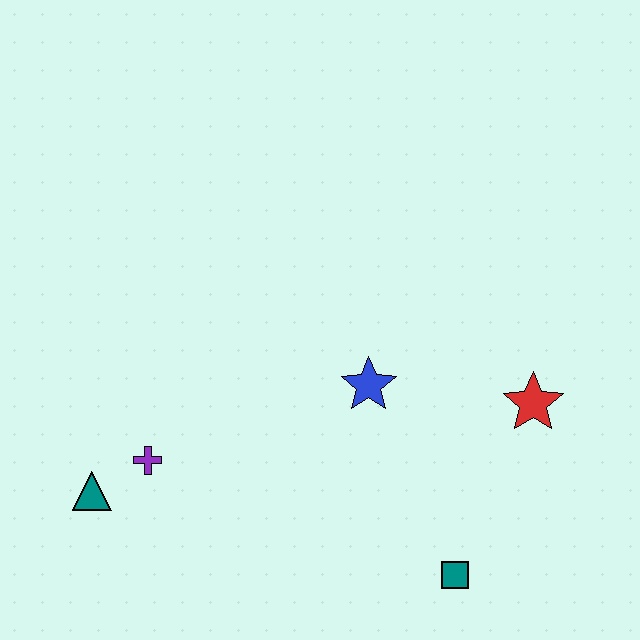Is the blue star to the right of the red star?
No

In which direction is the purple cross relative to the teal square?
The purple cross is to the left of the teal square.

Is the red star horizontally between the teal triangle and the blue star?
No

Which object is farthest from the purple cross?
The red star is farthest from the purple cross.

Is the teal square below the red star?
Yes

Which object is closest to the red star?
The blue star is closest to the red star.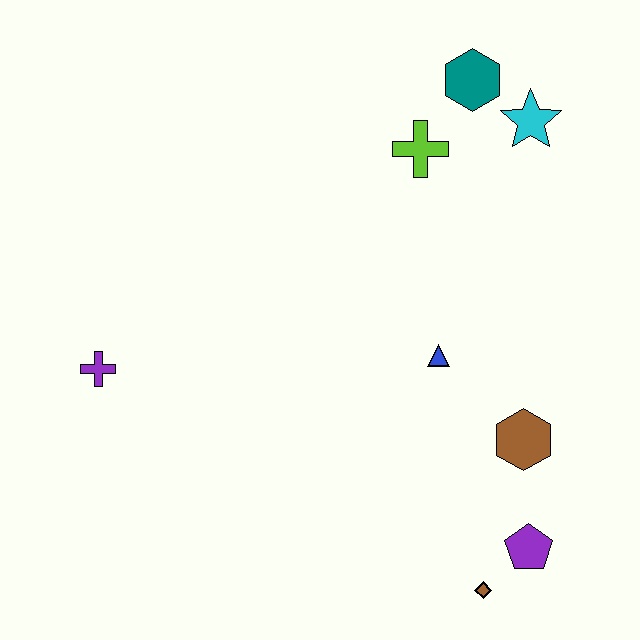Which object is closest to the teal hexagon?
The cyan star is closest to the teal hexagon.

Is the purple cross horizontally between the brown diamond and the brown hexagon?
No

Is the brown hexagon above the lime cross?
No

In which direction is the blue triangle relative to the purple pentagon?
The blue triangle is above the purple pentagon.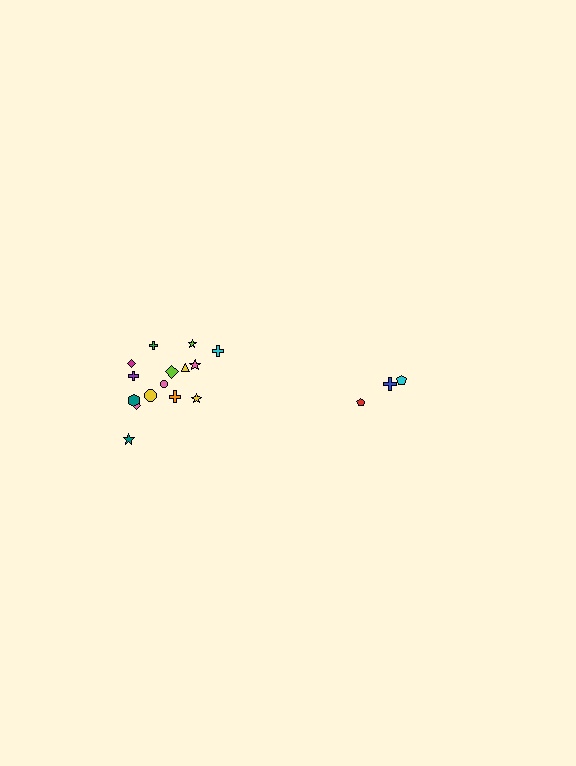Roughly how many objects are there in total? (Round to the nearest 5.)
Roughly 20 objects in total.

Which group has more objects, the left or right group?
The left group.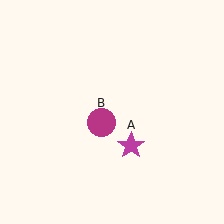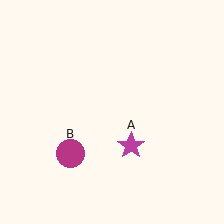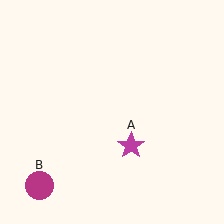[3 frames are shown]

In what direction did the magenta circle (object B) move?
The magenta circle (object B) moved down and to the left.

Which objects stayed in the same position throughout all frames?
Magenta star (object A) remained stationary.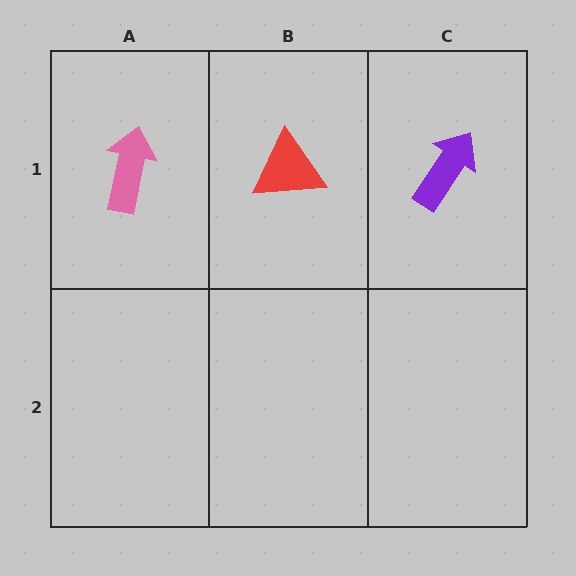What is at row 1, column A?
A pink arrow.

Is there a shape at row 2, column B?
No, that cell is empty.